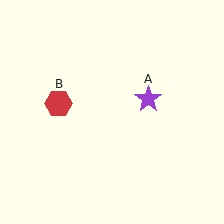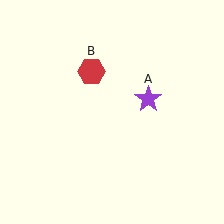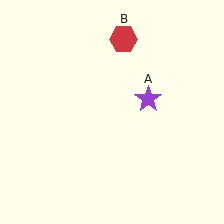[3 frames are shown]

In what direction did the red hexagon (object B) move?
The red hexagon (object B) moved up and to the right.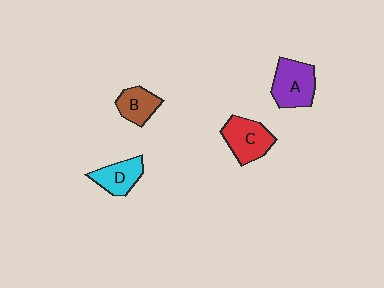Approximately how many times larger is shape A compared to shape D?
Approximately 1.3 times.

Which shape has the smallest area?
Shape B (brown).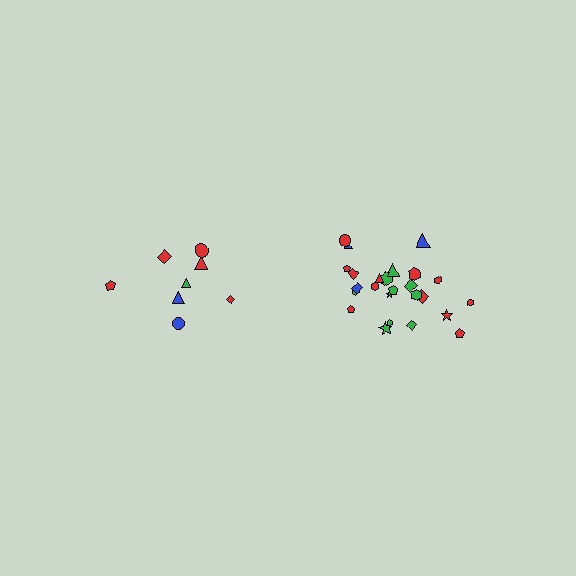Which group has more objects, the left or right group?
The right group.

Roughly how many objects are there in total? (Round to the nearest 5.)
Roughly 35 objects in total.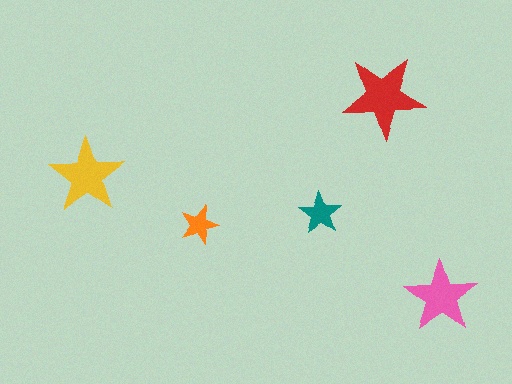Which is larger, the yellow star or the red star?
The red one.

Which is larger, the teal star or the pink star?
The pink one.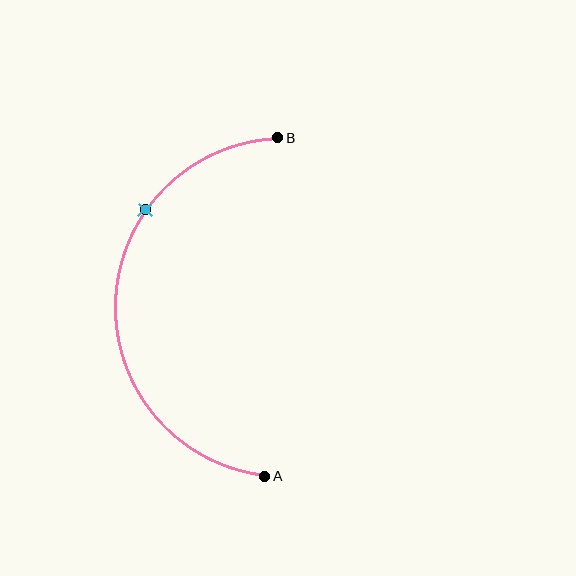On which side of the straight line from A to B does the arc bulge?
The arc bulges to the left of the straight line connecting A and B.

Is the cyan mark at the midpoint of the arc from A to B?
No. The cyan mark lies on the arc but is closer to endpoint B. The arc midpoint would be at the point on the curve equidistant along the arc from both A and B.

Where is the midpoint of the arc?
The arc midpoint is the point on the curve farthest from the straight line joining A and B. It sits to the left of that line.